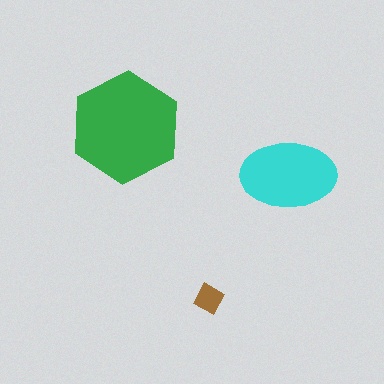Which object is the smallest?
The brown diamond.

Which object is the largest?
The green hexagon.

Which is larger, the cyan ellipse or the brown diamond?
The cyan ellipse.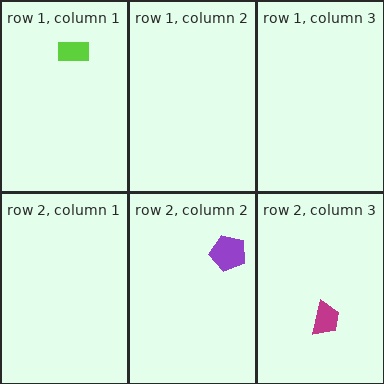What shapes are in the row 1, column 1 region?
The lime rectangle.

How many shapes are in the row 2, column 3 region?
1.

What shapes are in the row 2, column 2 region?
The purple pentagon.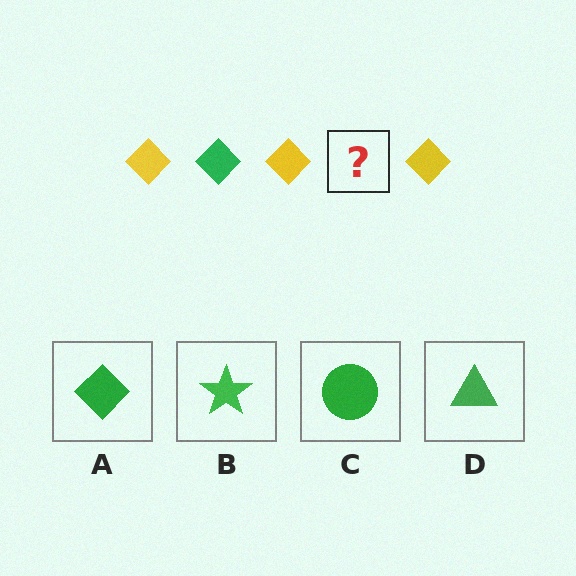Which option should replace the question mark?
Option A.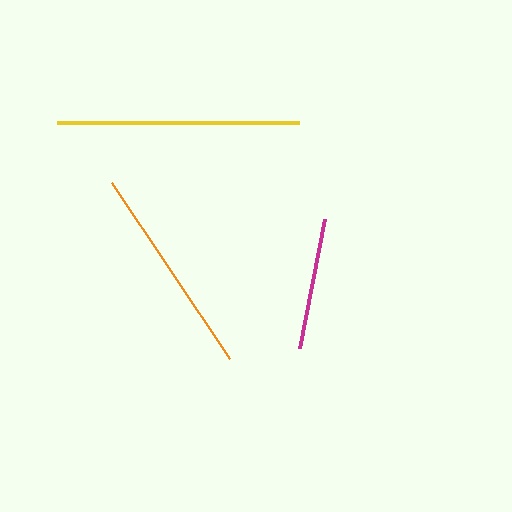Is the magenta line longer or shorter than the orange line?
The orange line is longer than the magenta line.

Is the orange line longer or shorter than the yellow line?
The yellow line is longer than the orange line.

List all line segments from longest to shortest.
From longest to shortest: yellow, orange, magenta.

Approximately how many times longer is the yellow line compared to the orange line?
The yellow line is approximately 1.1 times the length of the orange line.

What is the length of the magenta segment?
The magenta segment is approximately 131 pixels long.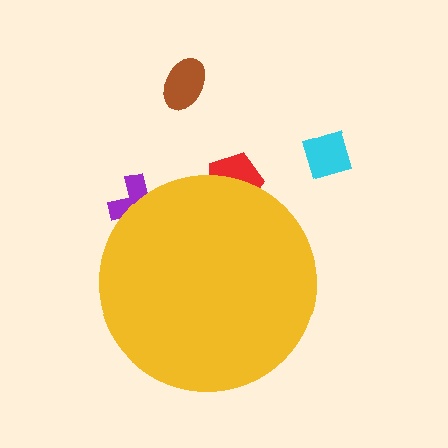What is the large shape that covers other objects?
A yellow circle.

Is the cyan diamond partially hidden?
No, the cyan diamond is fully visible.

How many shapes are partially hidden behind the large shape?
2 shapes are partially hidden.